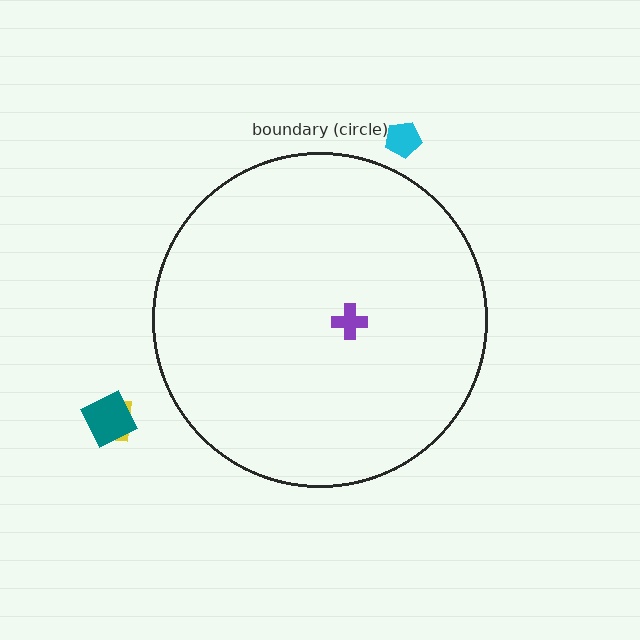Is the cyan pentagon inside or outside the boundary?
Outside.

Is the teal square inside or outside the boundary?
Outside.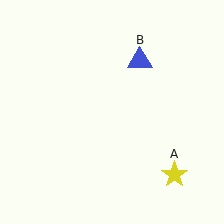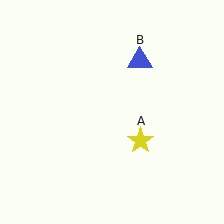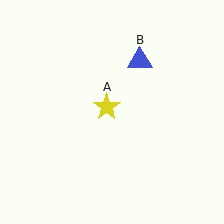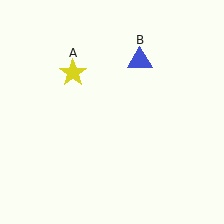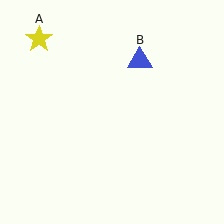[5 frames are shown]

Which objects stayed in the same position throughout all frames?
Blue triangle (object B) remained stationary.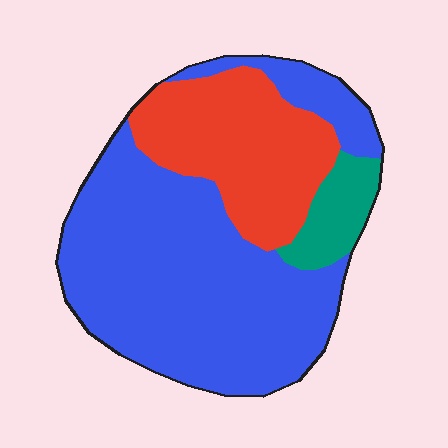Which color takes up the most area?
Blue, at roughly 65%.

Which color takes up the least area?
Teal, at roughly 10%.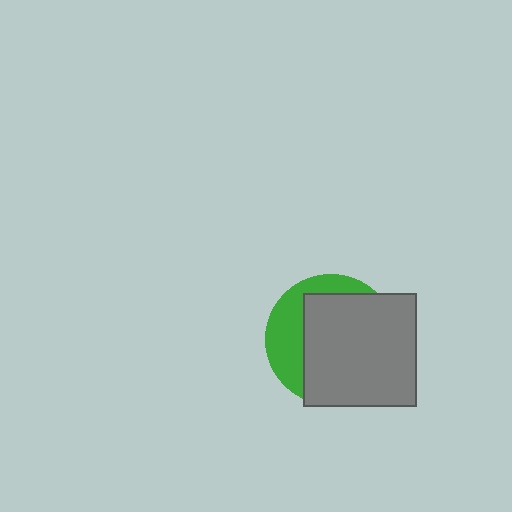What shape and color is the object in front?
The object in front is a gray square.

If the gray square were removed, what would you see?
You would see the complete green circle.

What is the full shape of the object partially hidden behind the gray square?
The partially hidden object is a green circle.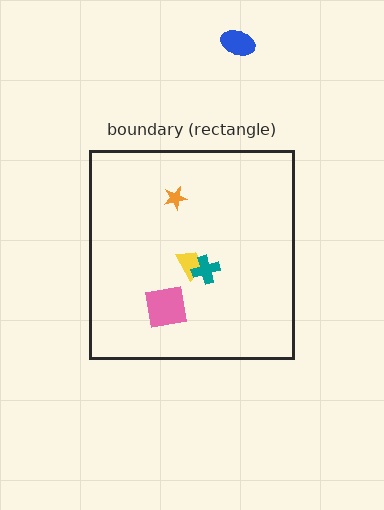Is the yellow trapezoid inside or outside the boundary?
Inside.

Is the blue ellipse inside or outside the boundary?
Outside.